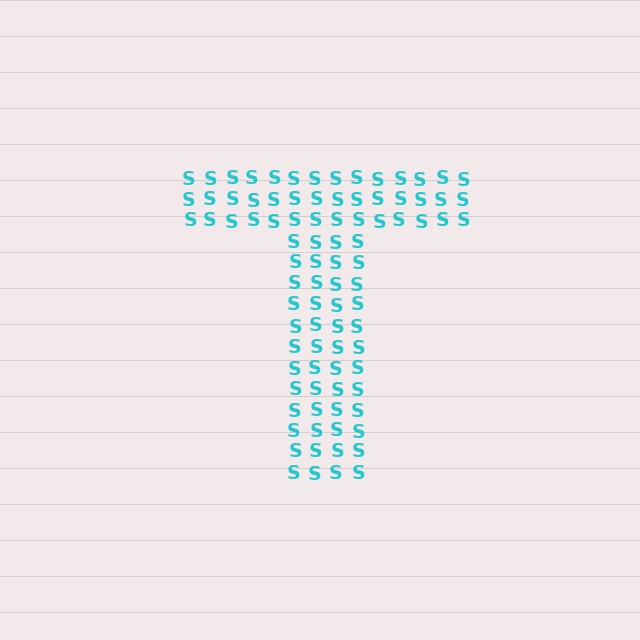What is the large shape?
The large shape is the letter T.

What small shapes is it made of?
It is made of small letter S's.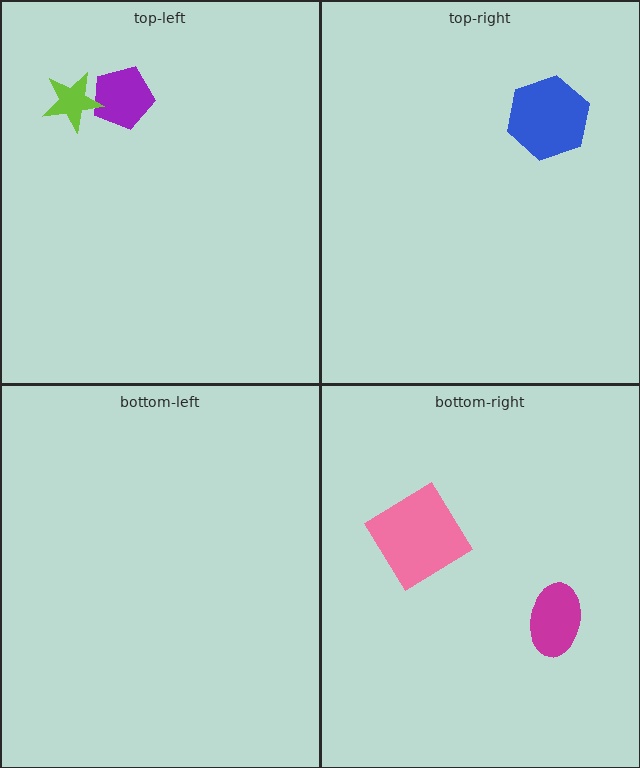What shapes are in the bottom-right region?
The pink diamond, the magenta ellipse.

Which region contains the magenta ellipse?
The bottom-right region.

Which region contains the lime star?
The top-left region.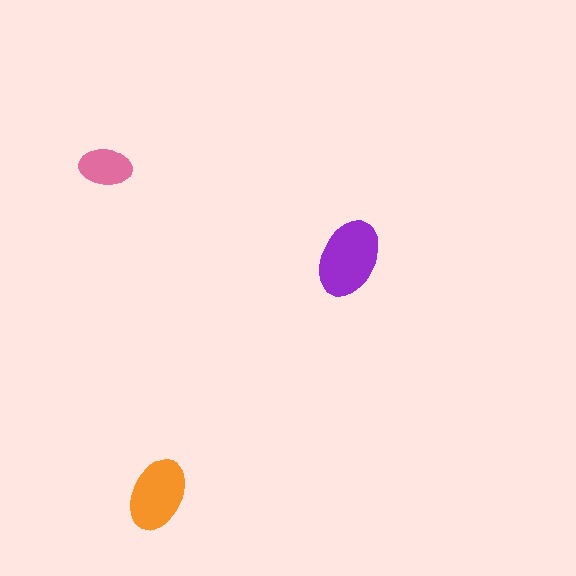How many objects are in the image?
There are 3 objects in the image.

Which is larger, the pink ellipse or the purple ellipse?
The purple one.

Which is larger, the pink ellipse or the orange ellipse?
The orange one.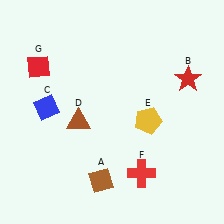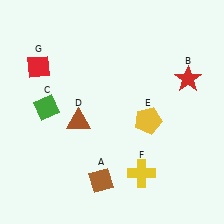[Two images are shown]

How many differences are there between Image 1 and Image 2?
There are 2 differences between the two images.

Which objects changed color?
C changed from blue to green. F changed from red to yellow.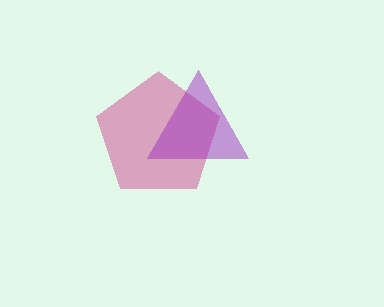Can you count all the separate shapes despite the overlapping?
Yes, there are 2 separate shapes.